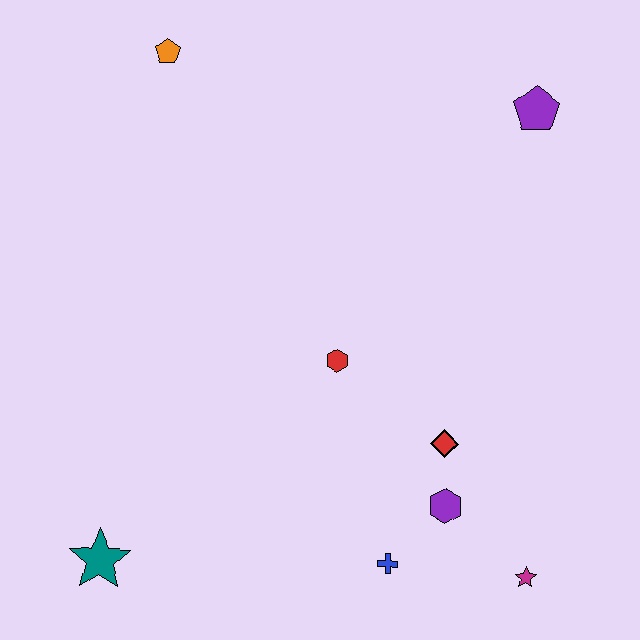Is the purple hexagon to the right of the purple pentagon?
No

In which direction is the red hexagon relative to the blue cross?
The red hexagon is above the blue cross.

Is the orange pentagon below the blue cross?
No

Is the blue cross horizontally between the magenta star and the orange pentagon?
Yes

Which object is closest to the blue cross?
The purple hexagon is closest to the blue cross.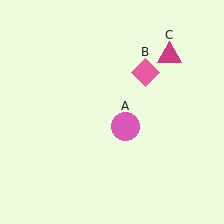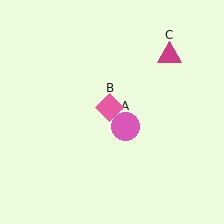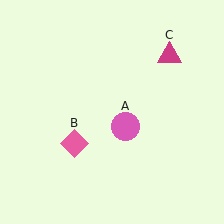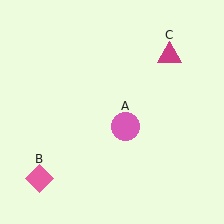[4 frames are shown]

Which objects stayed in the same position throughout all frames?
Pink circle (object A) and magenta triangle (object C) remained stationary.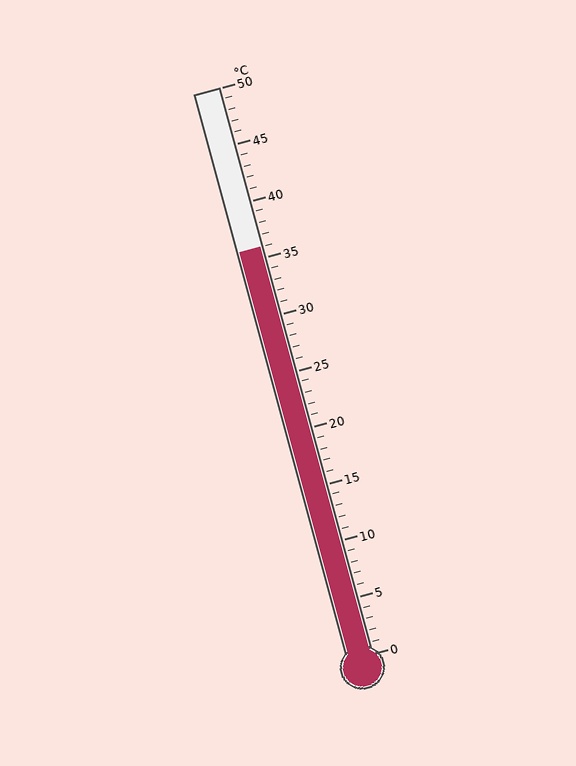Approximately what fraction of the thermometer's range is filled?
The thermometer is filled to approximately 70% of its range.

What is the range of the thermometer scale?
The thermometer scale ranges from 0°C to 50°C.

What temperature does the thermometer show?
The thermometer shows approximately 36°C.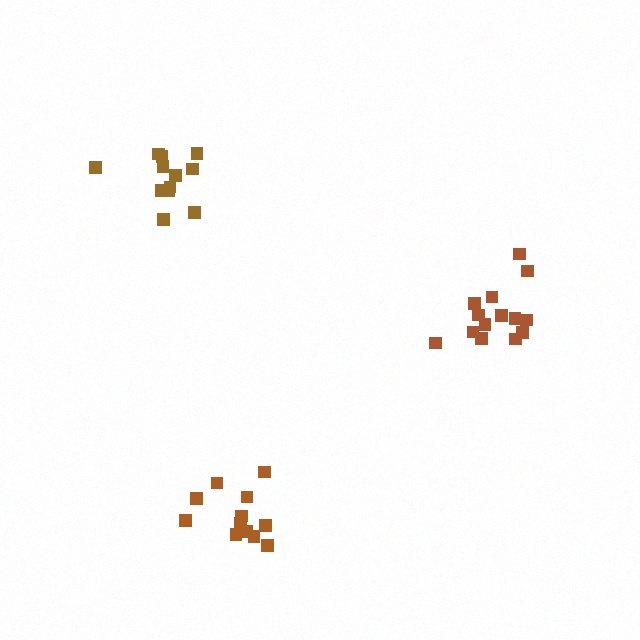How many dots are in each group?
Group 1: 12 dots, Group 2: 14 dots, Group 3: 12 dots (38 total).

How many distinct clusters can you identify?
There are 3 distinct clusters.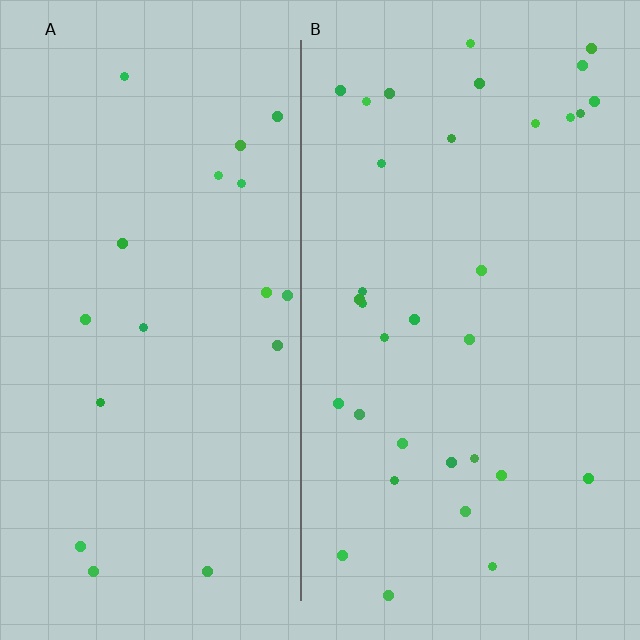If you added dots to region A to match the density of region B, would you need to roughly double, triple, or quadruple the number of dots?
Approximately double.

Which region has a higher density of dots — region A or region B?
B (the right).